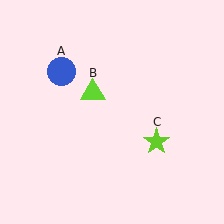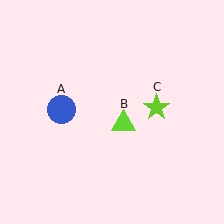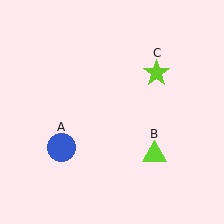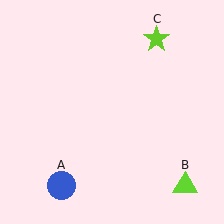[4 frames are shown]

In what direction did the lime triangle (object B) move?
The lime triangle (object B) moved down and to the right.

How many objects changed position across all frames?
3 objects changed position: blue circle (object A), lime triangle (object B), lime star (object C).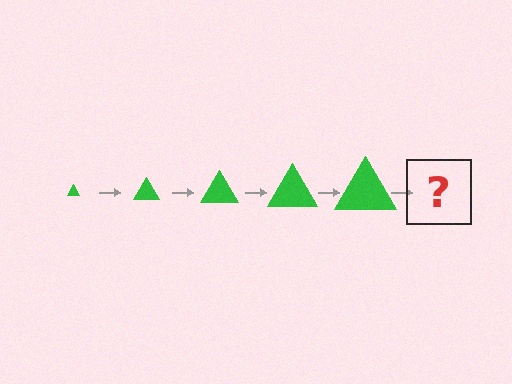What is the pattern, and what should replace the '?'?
The pattern is that the triangle gets progressively larger each step. The '?' should be a green triangle, larger than the previous one.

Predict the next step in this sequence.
The next step is a green triangle, larger than the previous one.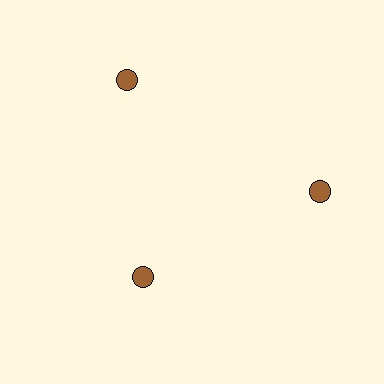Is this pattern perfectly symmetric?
No. The 3 brown circles are arranged in a ring, but one element near the 7 o'clock position is pulled inward toward the center, breaking the 3-fold rotational symmetry.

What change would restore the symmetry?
The symmetry would be restored by moving it outward, back onto the ring so that all 3 circles sit at equal angles and equal distance from the center.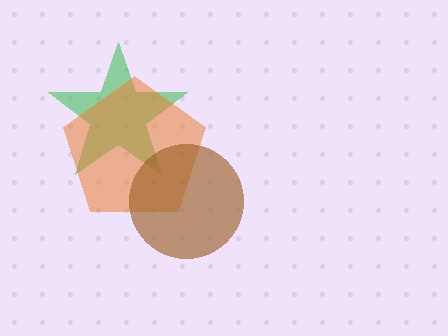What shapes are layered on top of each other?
The layered shapes are: a green star, an orange pentagon, a brown circle.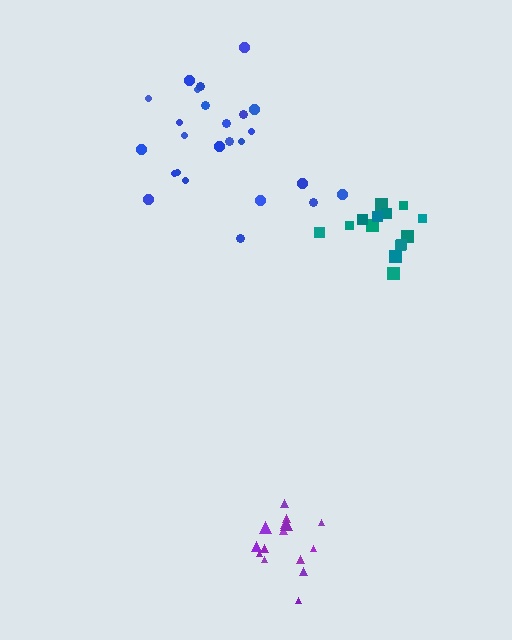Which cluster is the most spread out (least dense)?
Blue.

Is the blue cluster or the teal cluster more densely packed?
Teal.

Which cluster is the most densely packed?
Teal.